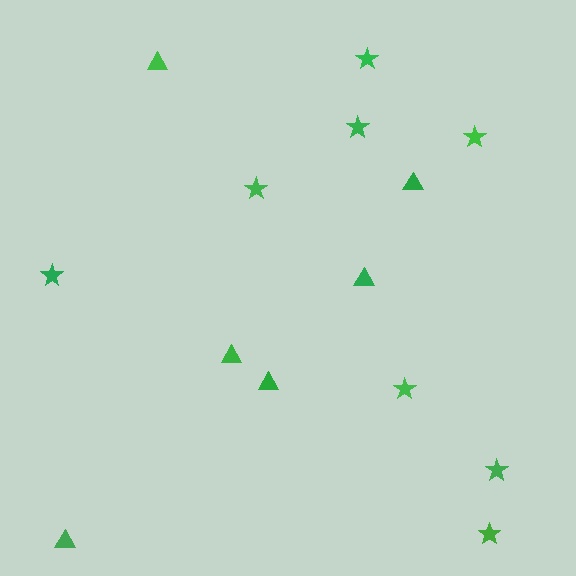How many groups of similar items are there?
There are 2 groups: one group of triangles (6) and one group of stars (8).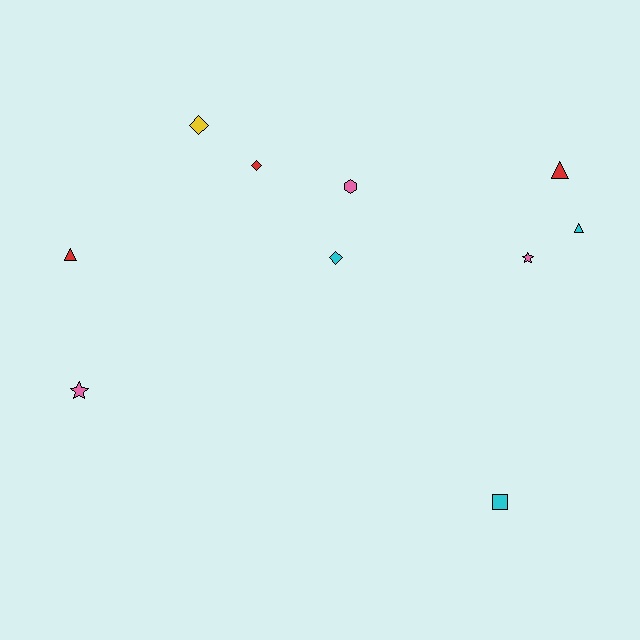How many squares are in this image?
There is 1 square.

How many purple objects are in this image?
There are no purple objects.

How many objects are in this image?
There are 10 objects.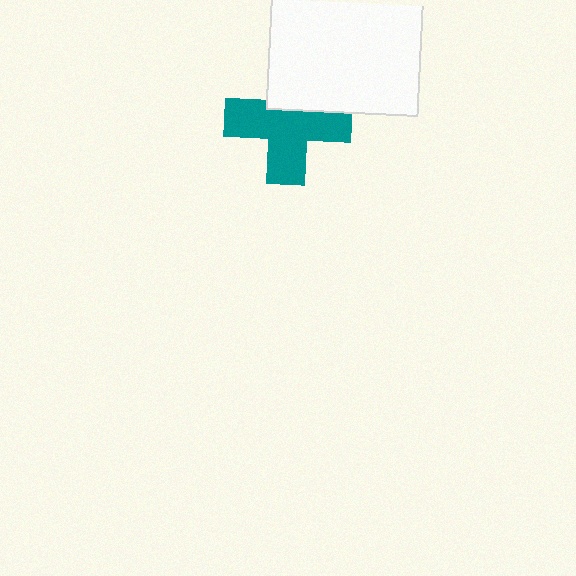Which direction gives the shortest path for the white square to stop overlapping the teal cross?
Moving up gives the shortest separation.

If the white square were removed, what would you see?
You would see the complete teal cross.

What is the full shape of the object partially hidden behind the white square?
The partially hidden object is a teal cross.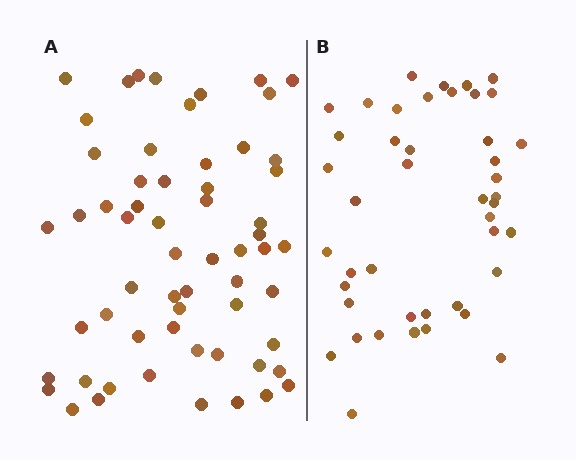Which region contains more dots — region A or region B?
Region A (the left region) has more dots.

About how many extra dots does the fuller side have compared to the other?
Region A has approximately 15 more dots than region B.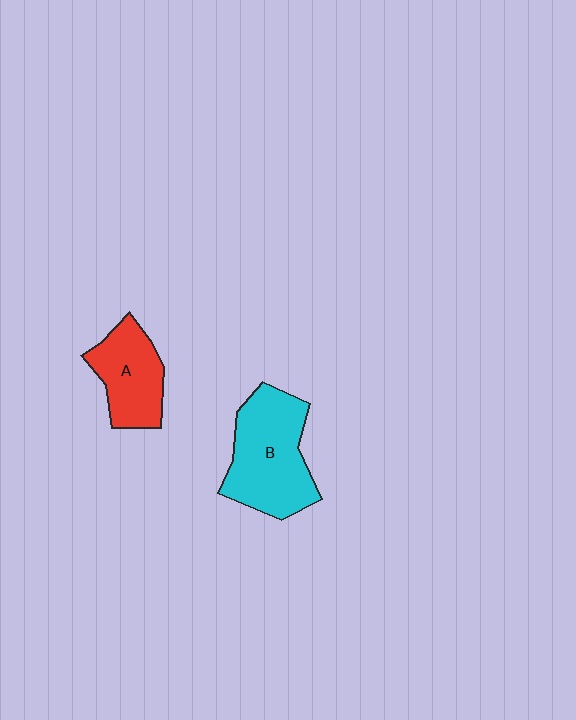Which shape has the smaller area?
Shape A (red).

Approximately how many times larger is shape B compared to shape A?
Approximately 1.5 times.